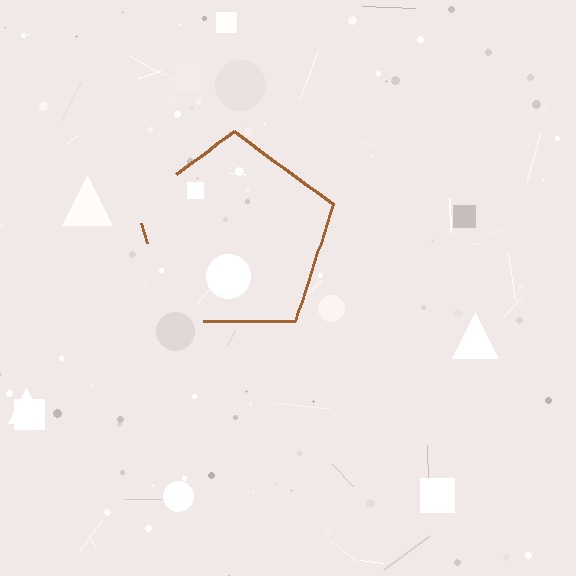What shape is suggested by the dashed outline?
The dashed outline suggests a pentagon.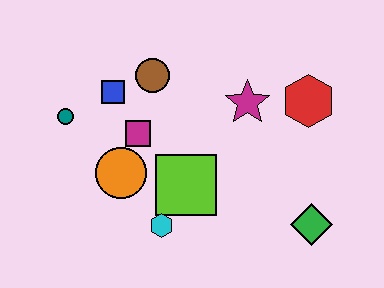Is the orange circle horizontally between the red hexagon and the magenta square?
No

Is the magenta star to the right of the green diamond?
No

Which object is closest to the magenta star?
The red hexagon is closest to the magenta star.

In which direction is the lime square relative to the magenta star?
The lime square is below the magenta star.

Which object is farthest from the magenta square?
The green diamond is farthest from the magenta square.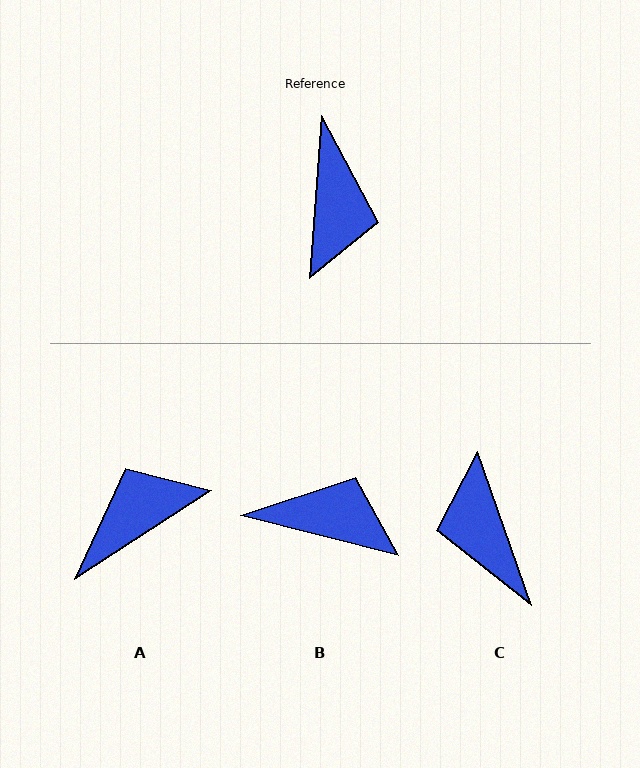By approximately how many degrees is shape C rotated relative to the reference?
Approximately 157 degrees clockwise.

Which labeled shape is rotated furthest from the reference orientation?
C, about 157 degrees away.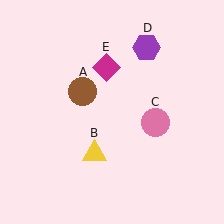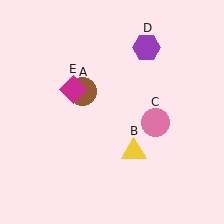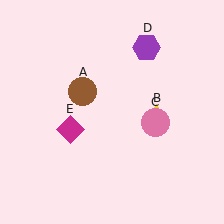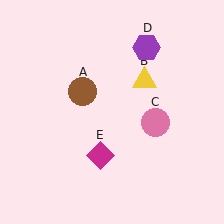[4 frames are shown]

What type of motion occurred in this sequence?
The yellow triangle (object B), magenta diamond (object E) rotated counterclockwise around the center of the scene.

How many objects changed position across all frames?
2 objects changed position: yellow triangle (object B), magenta diamond (object E).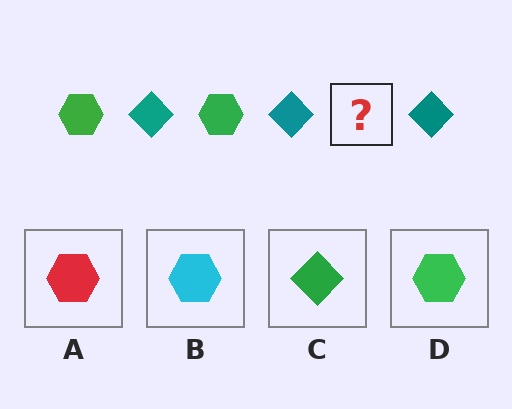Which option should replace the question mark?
Option D.